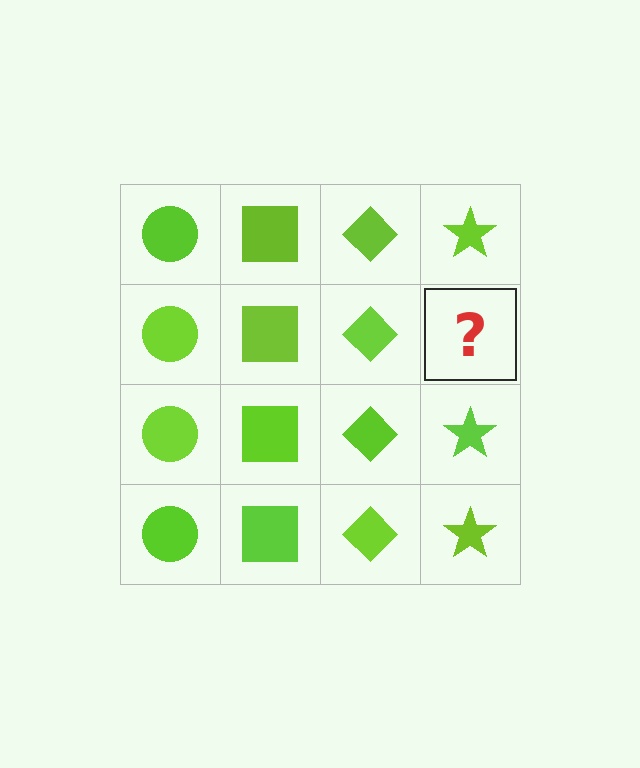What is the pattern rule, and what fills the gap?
The rule is that each column has a consistent shape. The gap should be filled with a lime star.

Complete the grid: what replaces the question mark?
The question mark should be replaced with a lime star.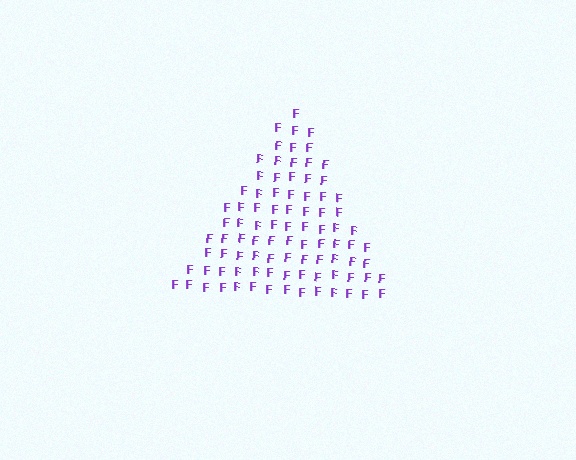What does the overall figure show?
The overall figure shows a triangle.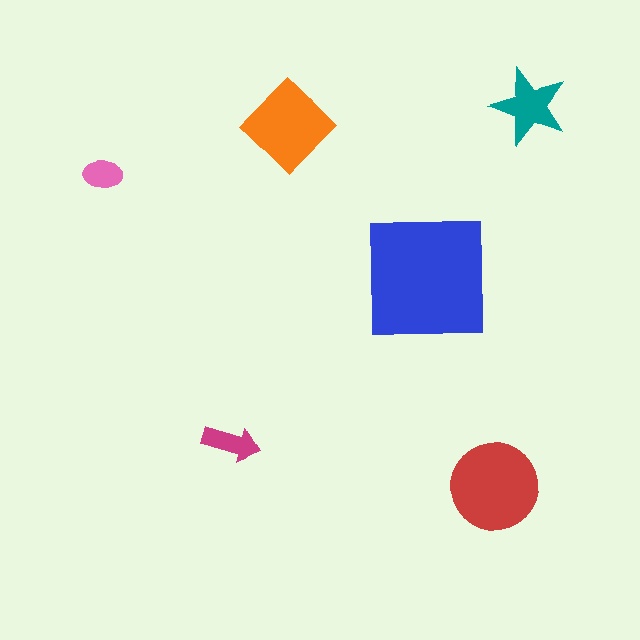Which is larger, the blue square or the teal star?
The blue square.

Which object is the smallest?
The pink ellipse.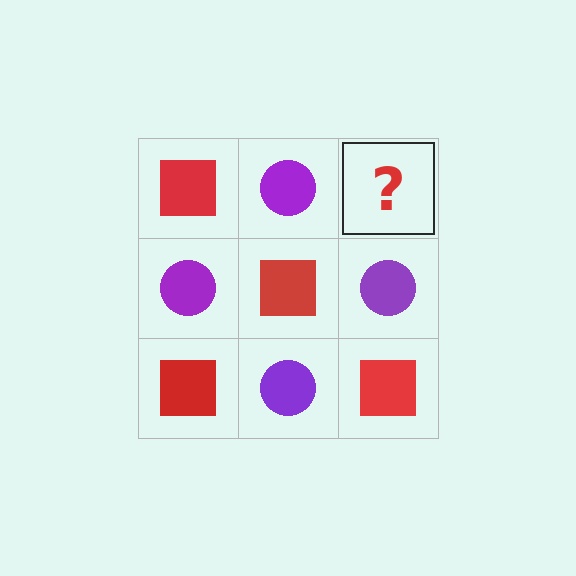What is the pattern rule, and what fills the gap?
The rule is that it alternates red square and purple circle in a checkerboard pattern. The gap should be filled with a red square.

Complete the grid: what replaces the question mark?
The question mark should be replaced with a red square.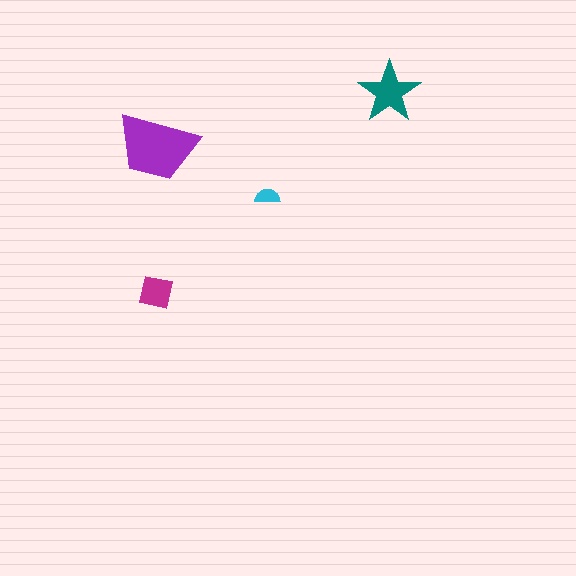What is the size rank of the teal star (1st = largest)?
2nd.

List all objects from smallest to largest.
The cyan semicircle, the magenta square, the teal star, the purple trapezoid.